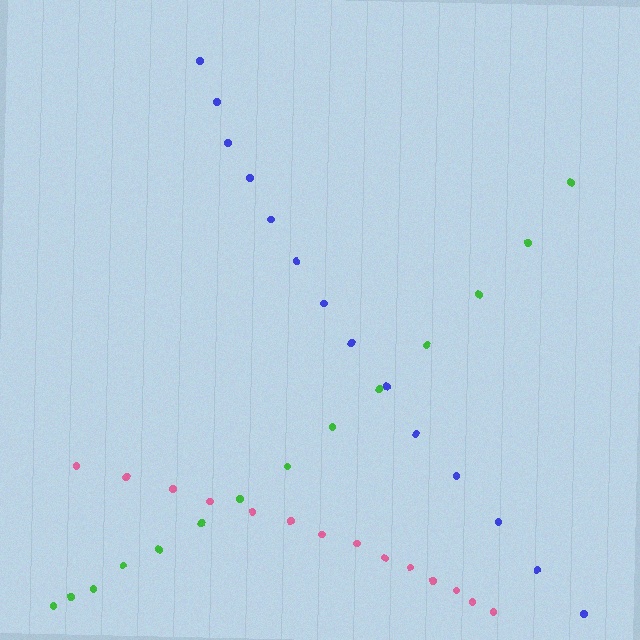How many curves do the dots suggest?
There are 3 distinct paths.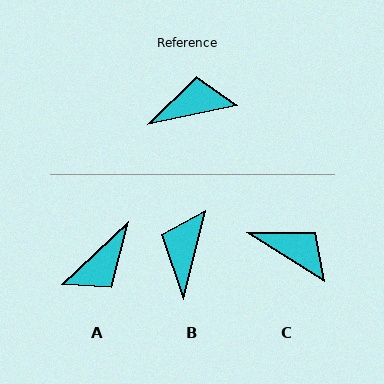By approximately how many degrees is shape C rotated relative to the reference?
Approximately 44 degrees clockwise.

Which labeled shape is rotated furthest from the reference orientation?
A, about 149 degrees away.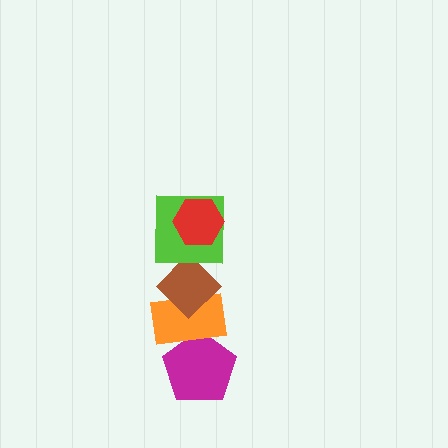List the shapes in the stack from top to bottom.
From top to bottom: the red hexagon, the lime square, the brown diamond, the orange rectangle, the magenta pentagon.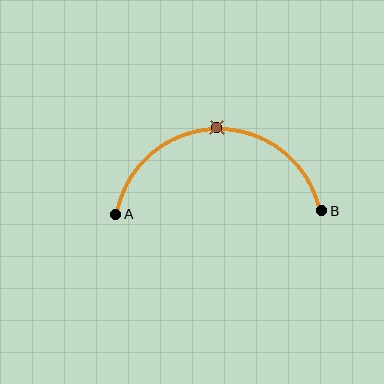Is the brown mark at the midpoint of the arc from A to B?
Yes. The brown mark lies on the arc at equal arc-length from both A and B — it is the arc midpoint.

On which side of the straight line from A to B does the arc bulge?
The arc bulges above the straight line connecting A and B.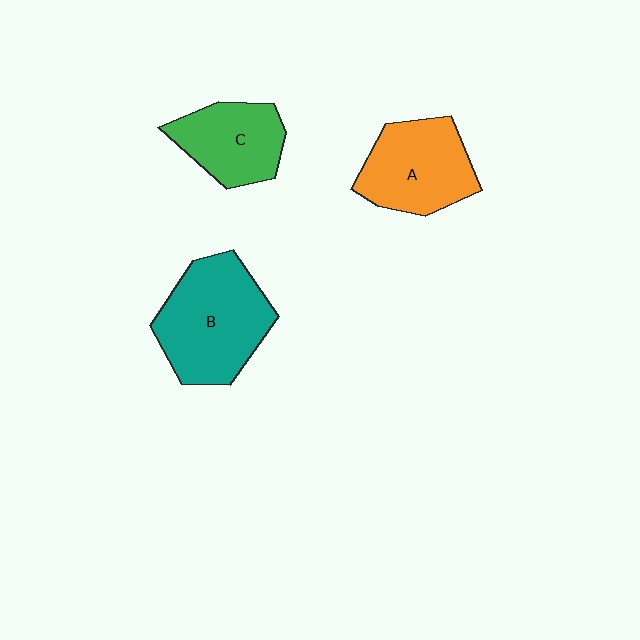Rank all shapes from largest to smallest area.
From largest to smallest: B (teal), A (orange), C (green).